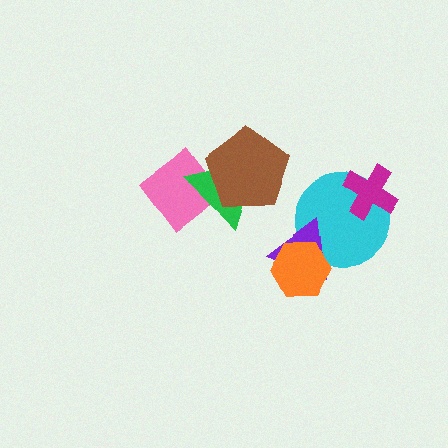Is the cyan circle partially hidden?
Yes, it is partially covered by another shape.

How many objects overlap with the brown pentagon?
2 objects overlap with the brown pentagon.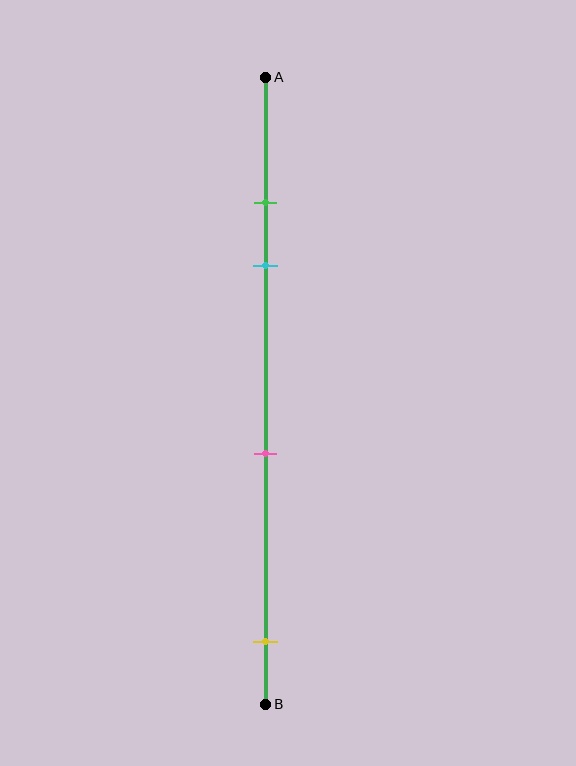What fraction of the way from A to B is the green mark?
The green mark is approximately 20% (0.2) of the way from A to B.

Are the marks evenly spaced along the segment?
No, the marks are not evenly spaced.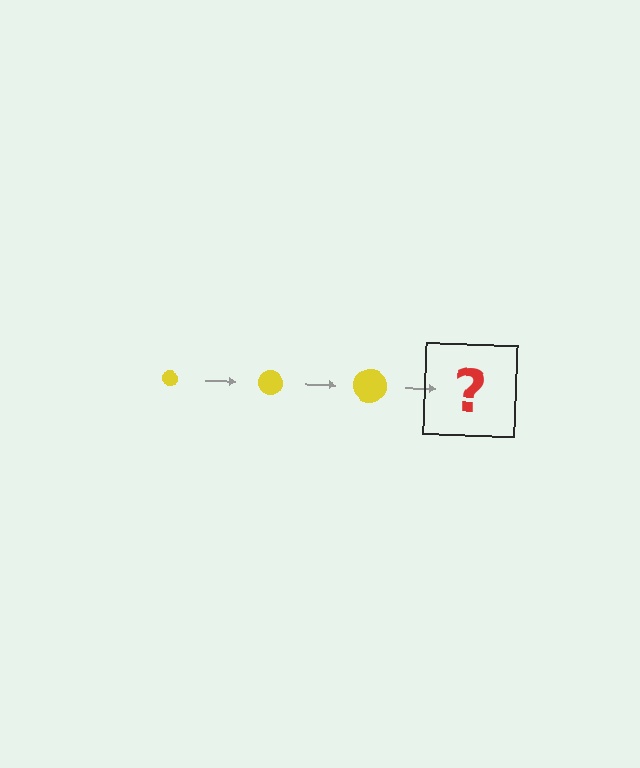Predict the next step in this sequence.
The next step is a yellow circle, larger than the previous one.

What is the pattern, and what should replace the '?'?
The pattern is that the circle gets progressively larger each step. The '?' should be a yellow circle, larger than the previous one.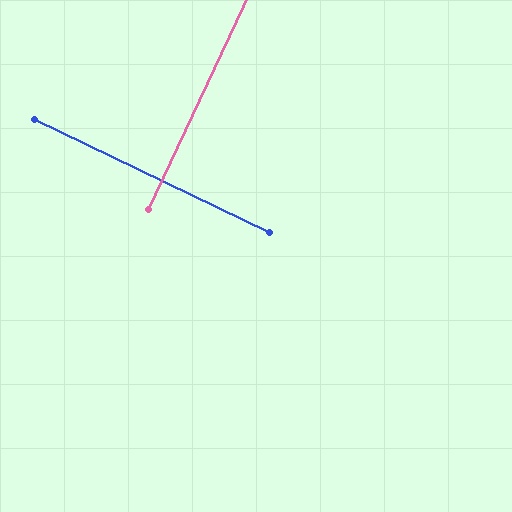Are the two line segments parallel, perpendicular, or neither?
Perpendicular — they meet at approximately 89°.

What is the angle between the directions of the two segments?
Approximately 89 degrees.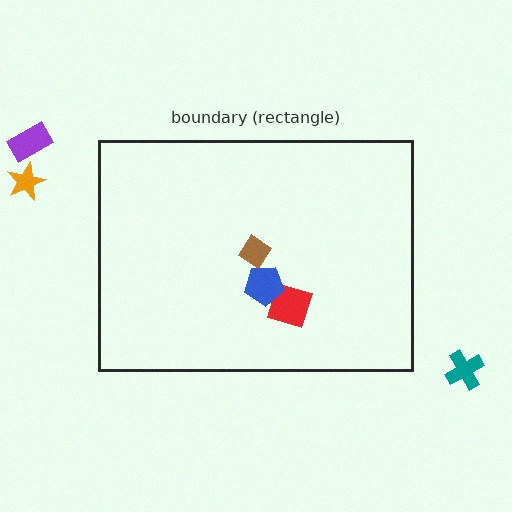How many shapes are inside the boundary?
3 inside, 3 outside.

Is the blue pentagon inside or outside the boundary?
Inside.